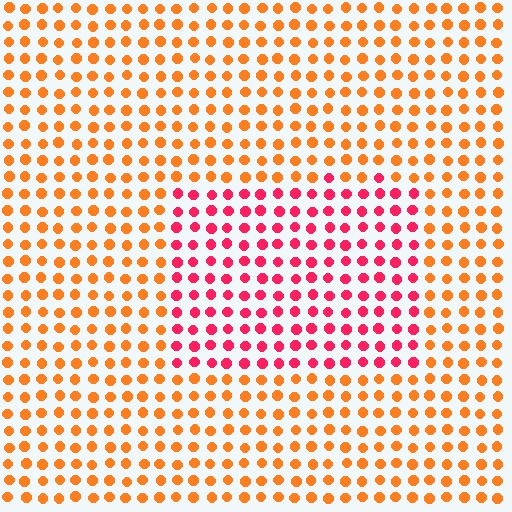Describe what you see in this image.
The image is filled with small orange elements in a uniform arrangement. A rectangle-shaped region is visible where the elements are tinted to a slightly different hue, forming a subtle color boundary.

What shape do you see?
I see a rectangle.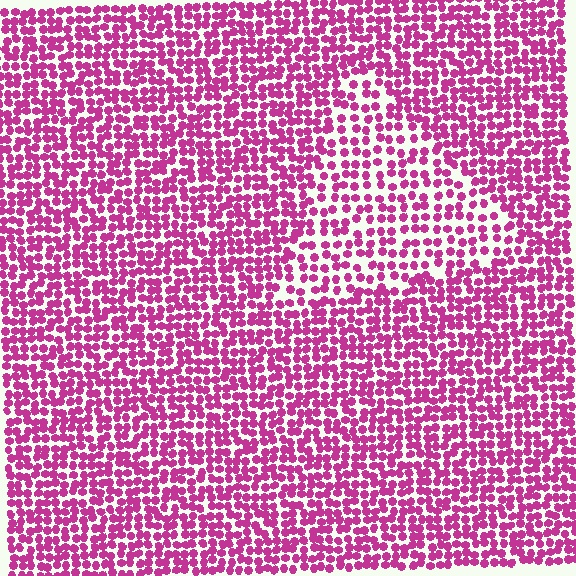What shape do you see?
I see a triangle.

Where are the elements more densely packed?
The elements are more densely packed outside the triangle boundary.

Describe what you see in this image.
The image contains small magenta elements arranged at two different densities. A triangle-shaped region is visible where the elements are less densely packed than the surrounding area.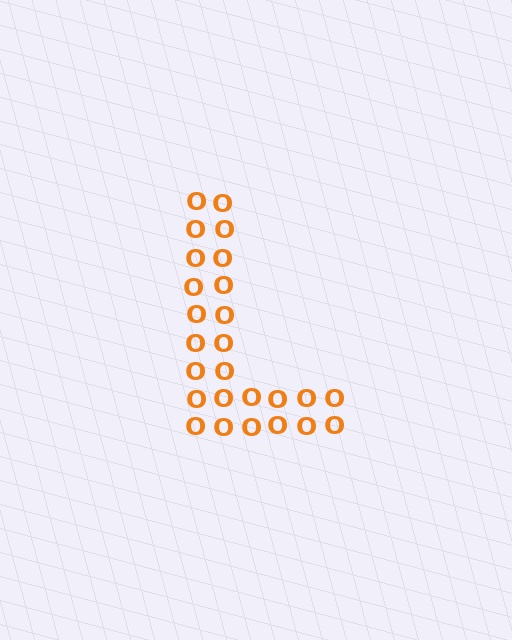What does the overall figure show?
The overall figure shows the letter L.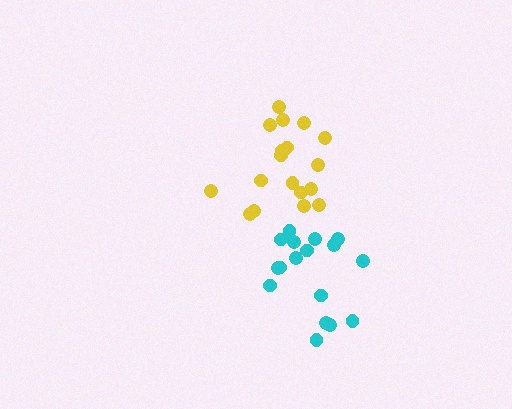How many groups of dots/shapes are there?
There are 2 groups.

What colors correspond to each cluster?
The clusters are colored: cyan, yellow.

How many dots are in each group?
Group 1: 17 dots, Group 2: 19 dots (36 total).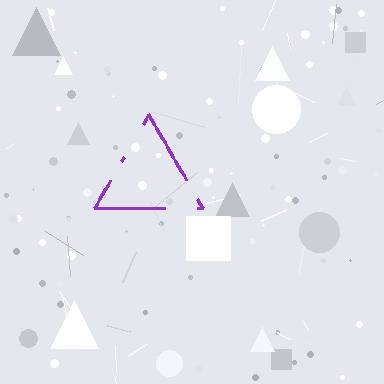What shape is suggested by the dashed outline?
The dashed outline suggests a triangle.